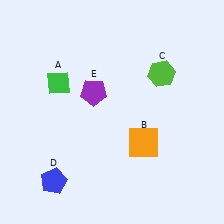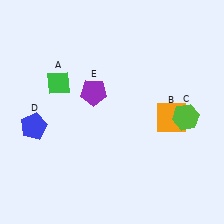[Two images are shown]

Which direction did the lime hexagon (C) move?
The lime hexagon (C) moved down.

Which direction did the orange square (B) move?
The orange square (B) moved right.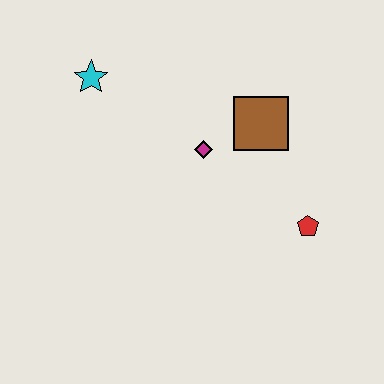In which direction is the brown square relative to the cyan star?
The brown square is to the right of the cyan star.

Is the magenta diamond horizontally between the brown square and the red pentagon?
No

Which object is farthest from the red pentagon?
The cyan star is farthest from the red pentagon.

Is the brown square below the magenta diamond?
No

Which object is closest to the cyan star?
The magenta diamond is closest to the cyan star.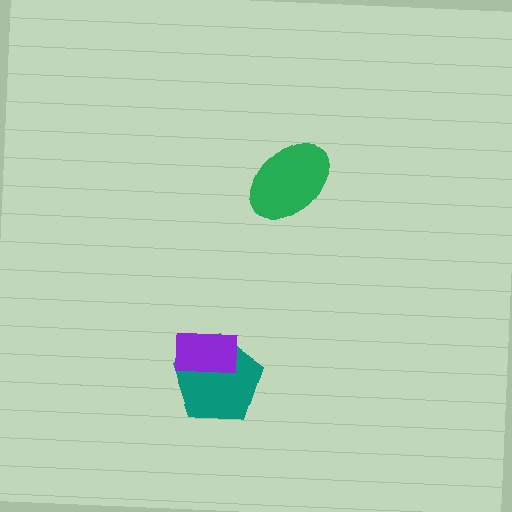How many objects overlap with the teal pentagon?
1 object overlaps with the teal pentagon.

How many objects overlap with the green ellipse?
0 objects overlap with the green ellipse.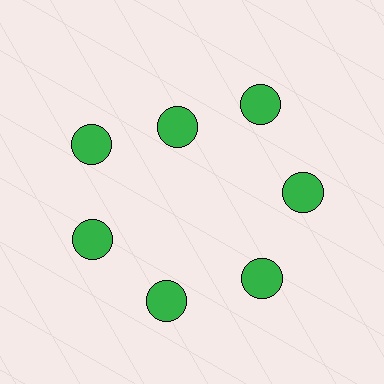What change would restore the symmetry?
The symmetry would be restored by moving it outward, back onto the ring so that all 7 circles sit at equal angles and equal distance from the center.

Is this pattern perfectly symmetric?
No. The 7 green circles are arranged in a ring, but one element near the 12 o'clock position is pulled inward toward the center, breaking the 7-fold rotational symmetry.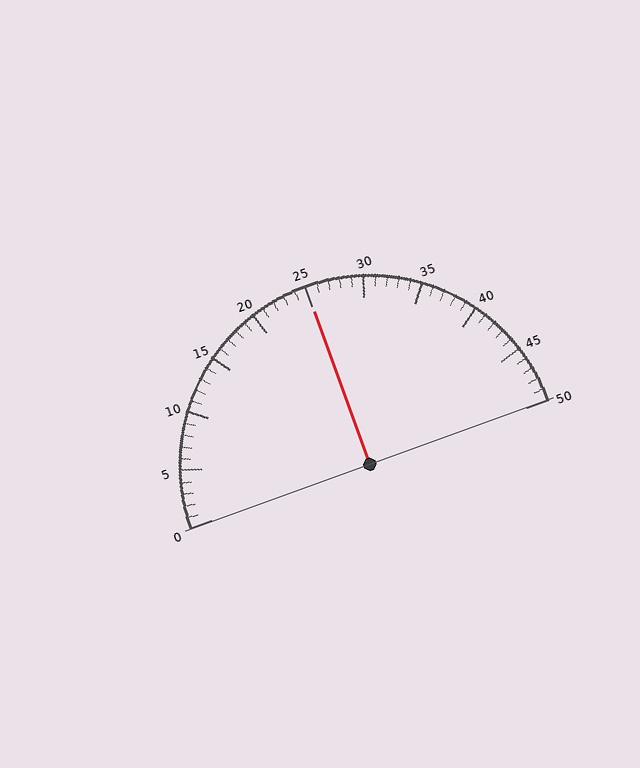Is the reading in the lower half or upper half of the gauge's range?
The reading is in the upper half of the range (0 to 50).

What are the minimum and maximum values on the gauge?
The gauge ranges from 0 to 50.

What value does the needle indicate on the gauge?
The needle indicates approximately 25.